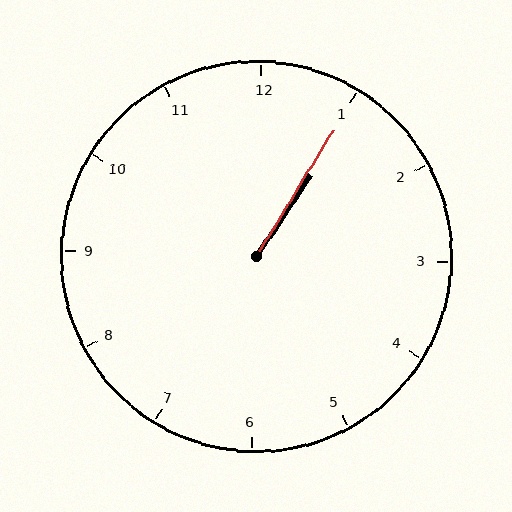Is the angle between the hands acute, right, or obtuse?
It is acute.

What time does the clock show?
1:05.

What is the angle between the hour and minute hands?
Approximately 2 degrees.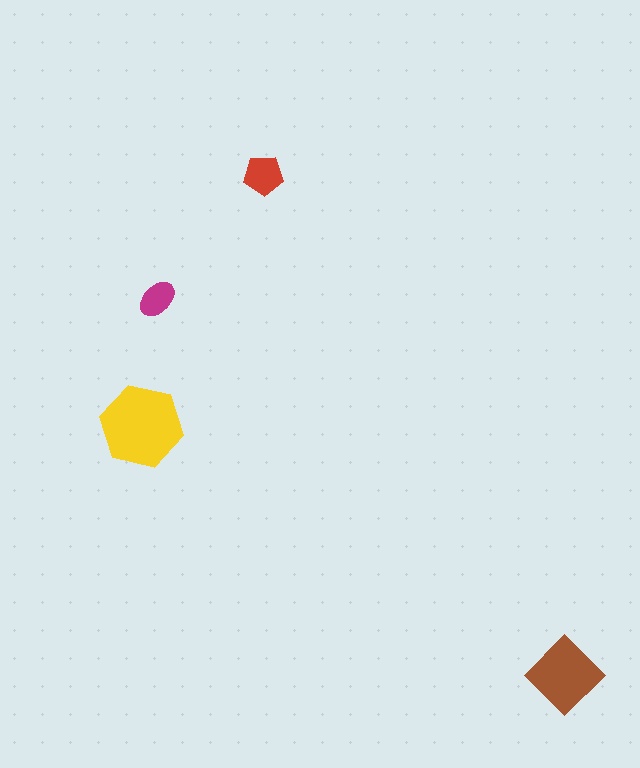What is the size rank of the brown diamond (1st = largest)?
2nd.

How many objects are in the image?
There are 4 objects in the image.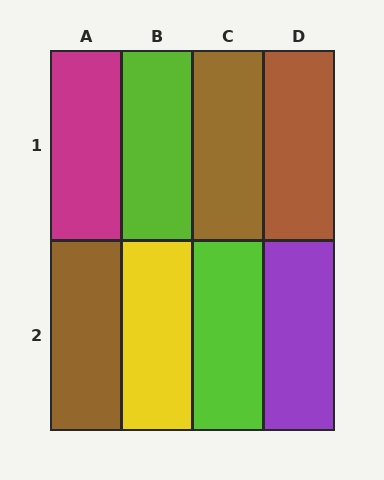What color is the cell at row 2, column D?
Purple.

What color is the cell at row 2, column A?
Brown.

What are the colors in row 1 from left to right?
Magenta, lime, brown, brown.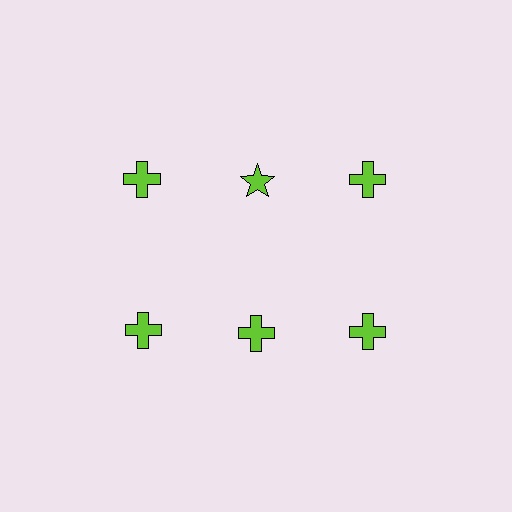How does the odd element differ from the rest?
It has a different shape: star instead of cross.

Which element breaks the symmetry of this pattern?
The lime star in the top row, second from left column breaks the symmetry. All other shapes are lime crosses.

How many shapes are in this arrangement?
There are 6 shapes arranged in a grid pattern.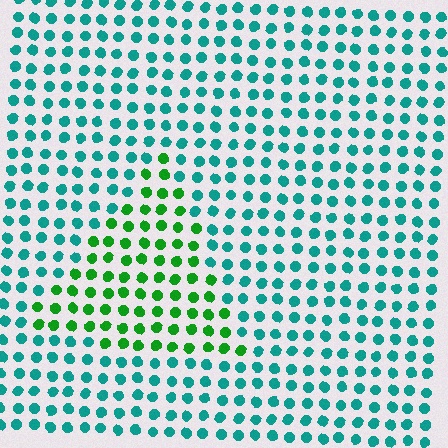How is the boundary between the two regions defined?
The boundary is defined purely by a slight shift in hue (about 50 degrees). Spacing, size, and orientation are identical on both sides.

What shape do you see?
I see a triangle.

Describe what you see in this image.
The image is filled with small teal elements in a uniform arrangement. A triangle-shaped region is visible where the elements are tinted to a slightly different hue, forming a subtle color boundary.